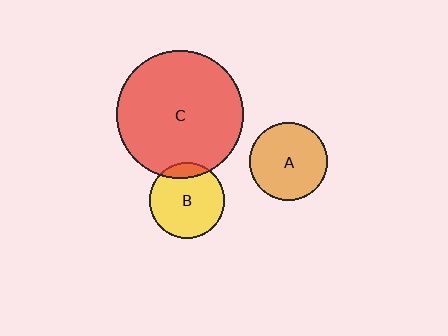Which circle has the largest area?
Circle C (red).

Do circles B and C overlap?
Yes.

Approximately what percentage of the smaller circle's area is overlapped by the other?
Approximately 10%.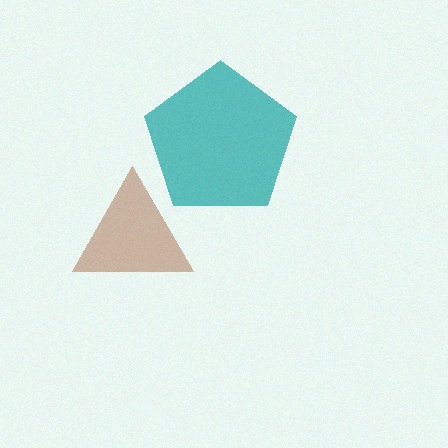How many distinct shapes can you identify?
There are 2 distinct shapes: a brown triangle, a teal pentagon.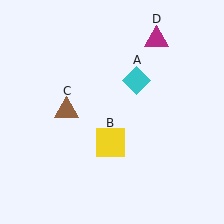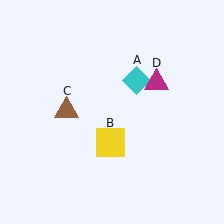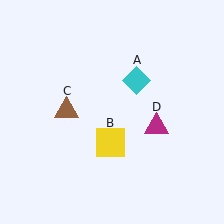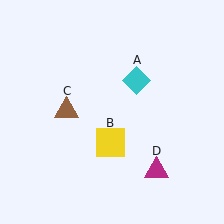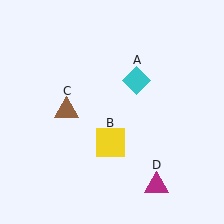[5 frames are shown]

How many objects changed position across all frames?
1 object changed position: magenta triangle (object D).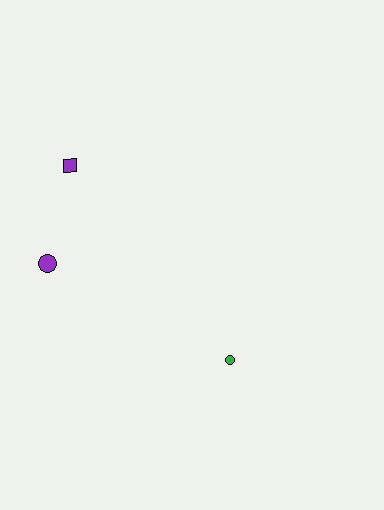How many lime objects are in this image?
There are no lime objects.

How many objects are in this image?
There are 3 objects.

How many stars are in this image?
There are no stars.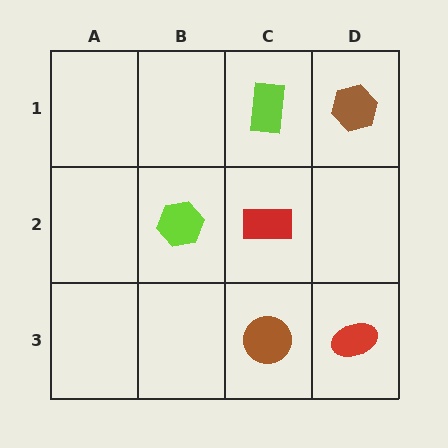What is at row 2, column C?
A red rectangle.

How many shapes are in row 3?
2 shapes.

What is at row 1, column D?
A brown hexagon.